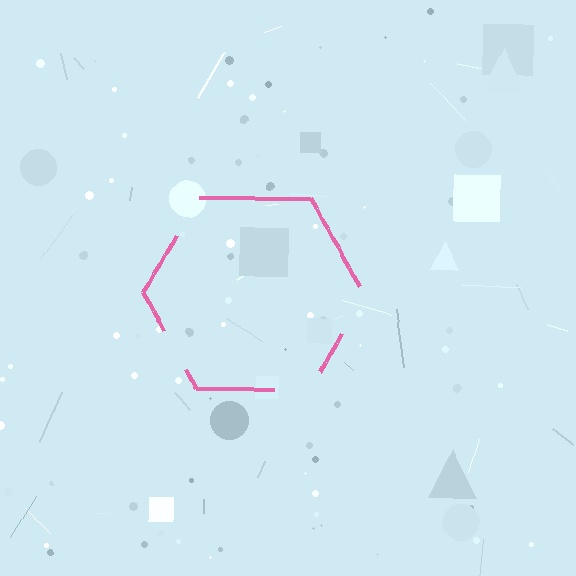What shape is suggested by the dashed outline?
The dashed outline suggests a hexagon.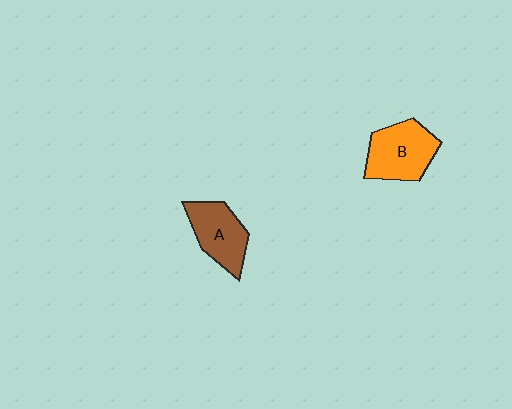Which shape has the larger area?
Shape B (orange).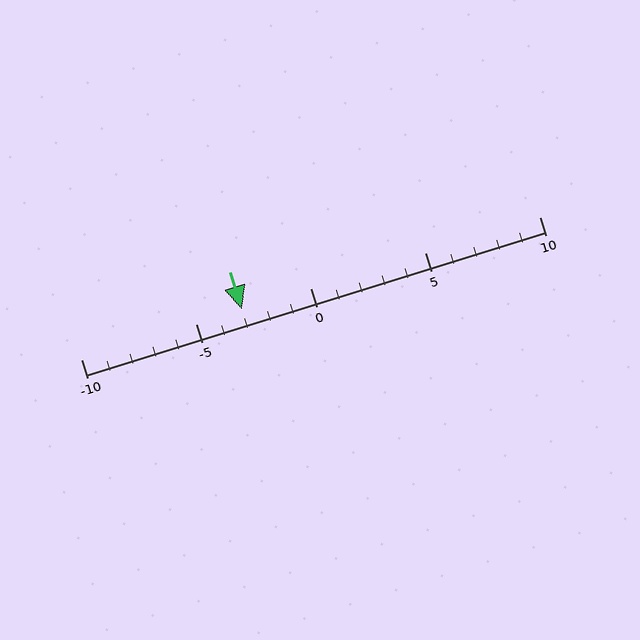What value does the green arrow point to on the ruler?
The green arrow points to approximately -3.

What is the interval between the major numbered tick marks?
The major tick marks are spaced 5 units apart.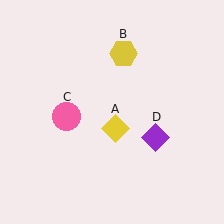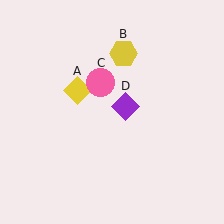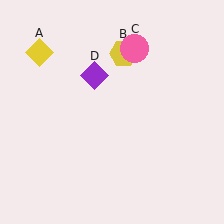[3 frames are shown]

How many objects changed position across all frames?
3 objects changed position: yellow diamond (object A), pink circle (object C), purple diamond (object D).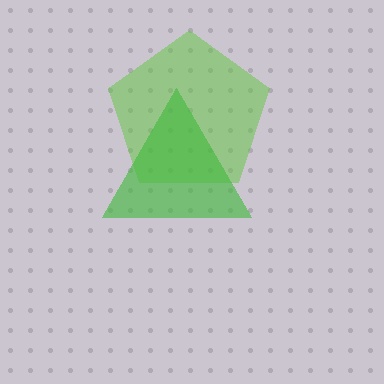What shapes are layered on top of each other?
The layered shapes are: a lime pentagon, a green triangle.